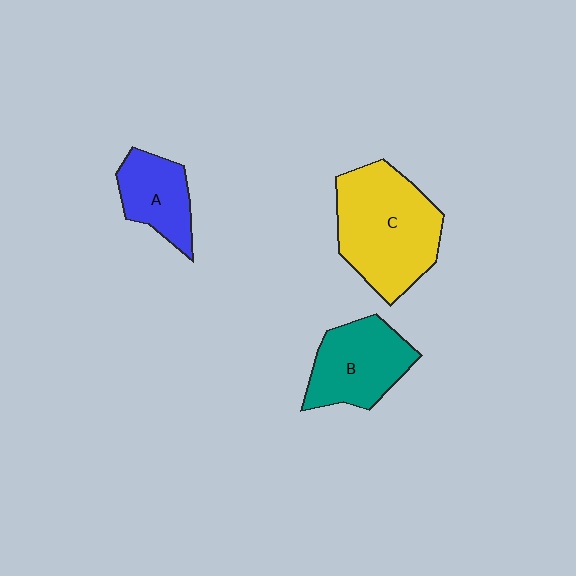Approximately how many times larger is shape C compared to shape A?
Approximately 2.0 times.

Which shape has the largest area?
Shape C (yellow).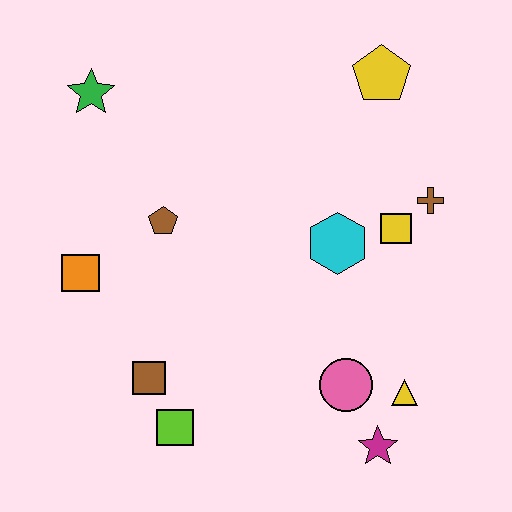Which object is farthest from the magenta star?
The green star is farthest from the magenta star.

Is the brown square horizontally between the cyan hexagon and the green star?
Yes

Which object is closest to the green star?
The brown pentagon is closest to the green star.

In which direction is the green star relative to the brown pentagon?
The green star is above the brown pentagon.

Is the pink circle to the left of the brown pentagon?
No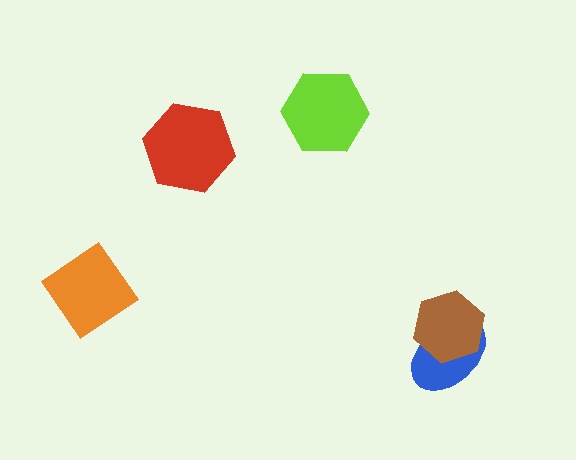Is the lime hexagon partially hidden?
No, no other shape covers it.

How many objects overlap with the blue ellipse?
1 object overlaps with the blue ellipse.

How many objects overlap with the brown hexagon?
1 object overlaps with the brown hexagon.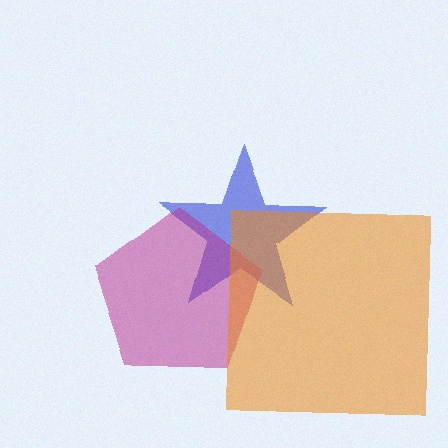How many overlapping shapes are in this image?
There are 3 overlapping shapes in the image.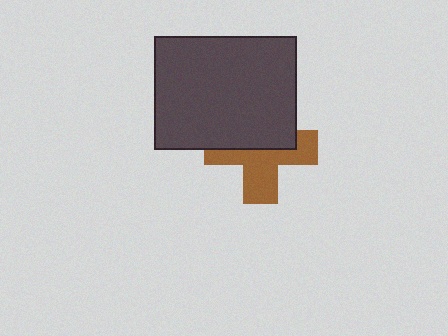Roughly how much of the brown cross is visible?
About half of it is visible (roughly 53%).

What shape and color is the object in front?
The object in front is a dark gray rectangle.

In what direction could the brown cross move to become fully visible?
The brown cross could move down. That would shift it out from behind the dark gray rectangle entirely.